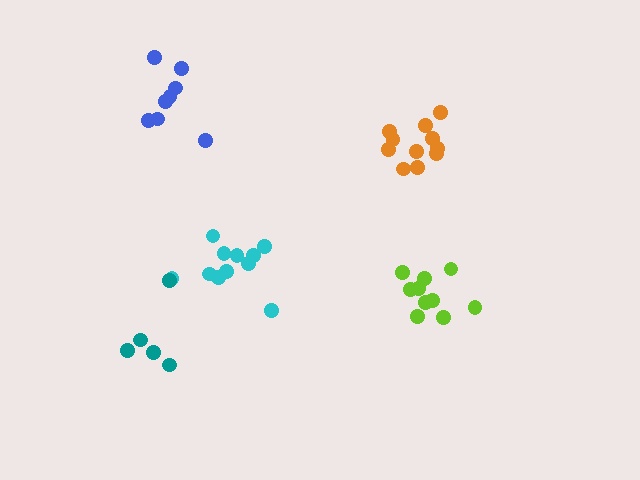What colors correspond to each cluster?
The clusters are colored: lime, cyan, orange, teal, blue.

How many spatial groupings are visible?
There are 5 spatial groupings.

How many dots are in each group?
Group 1: 10 dots, Group 2: 11 dots, Group 3: 11 dots, Group 4: 5 dots, Group 5: 8 dots (45 total).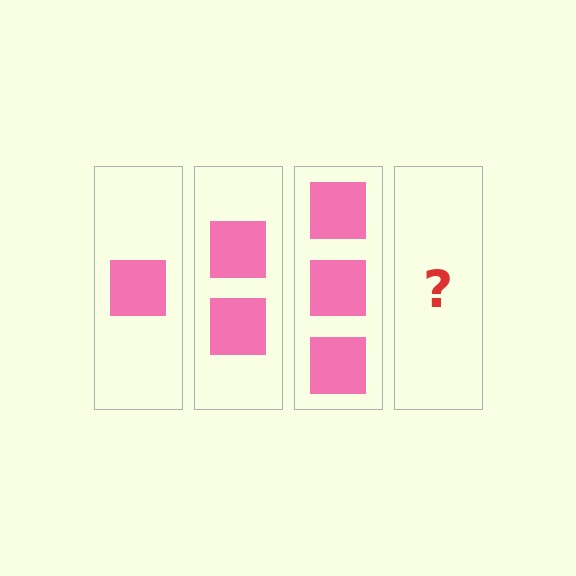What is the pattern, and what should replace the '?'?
The pattern is that each step adds one more square. The '?' should be 4 squares.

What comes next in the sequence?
The next element should be 4 squares.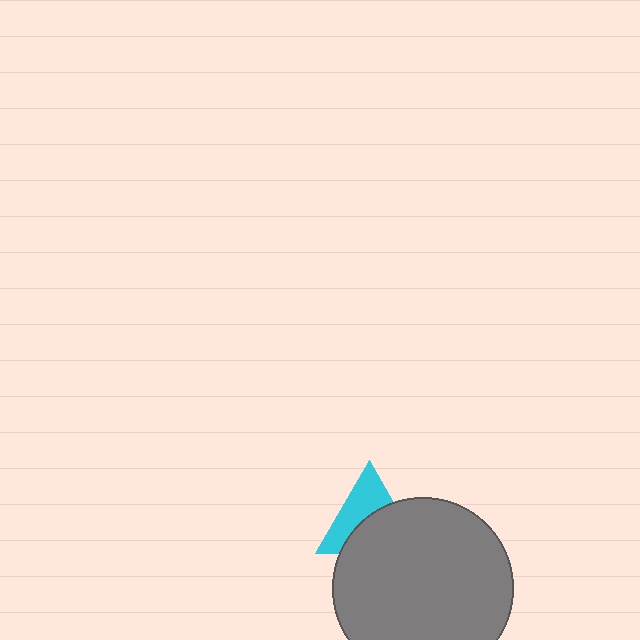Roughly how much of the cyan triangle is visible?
About half of it is visible (roughly 49%).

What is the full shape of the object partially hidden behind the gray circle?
The partially hidden object is a cyan triangle.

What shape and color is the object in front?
The object in front is a gray circle.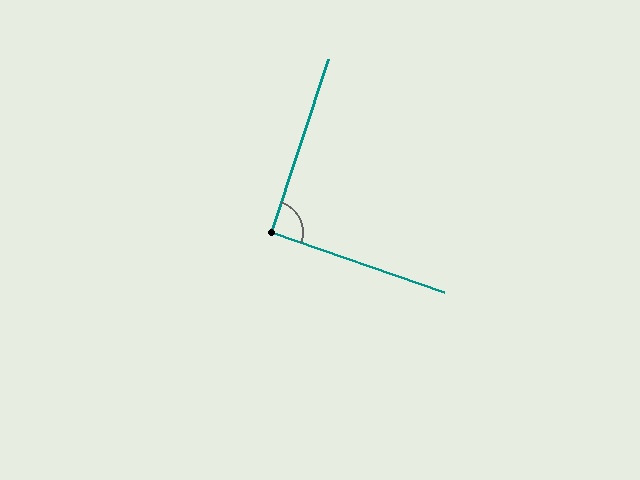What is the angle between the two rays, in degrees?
Approximately 91 degrees.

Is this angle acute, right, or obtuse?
It is approximately a right angle.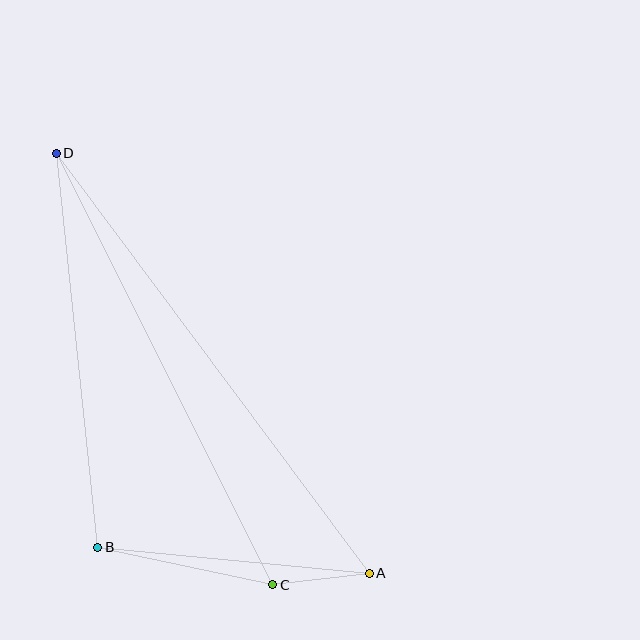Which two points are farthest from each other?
Points A and D are farthest from each other.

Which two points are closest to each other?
Points A and C are closest to each other.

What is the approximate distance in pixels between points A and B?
The distance between A and B is approximately 273 pixels.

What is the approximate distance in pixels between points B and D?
The distance between B and D is approximately 396 pixels.